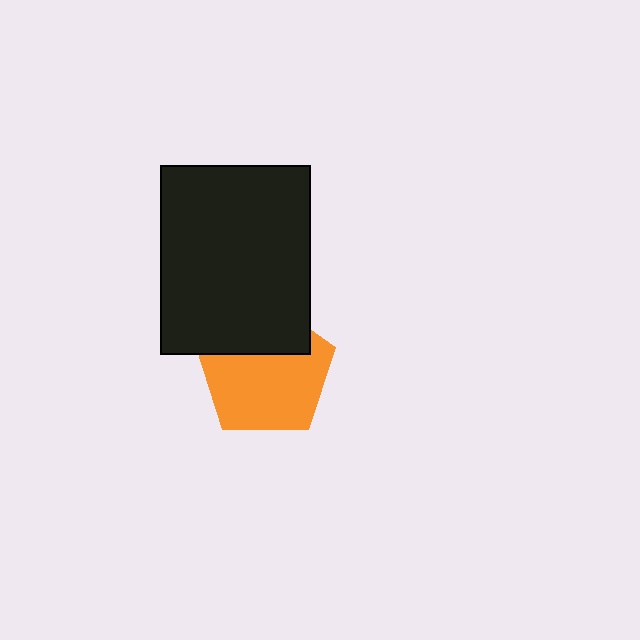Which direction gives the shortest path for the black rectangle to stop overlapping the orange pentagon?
Moving up gives the shortest separation.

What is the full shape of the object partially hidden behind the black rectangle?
The partially hidden object is an orange pentagon.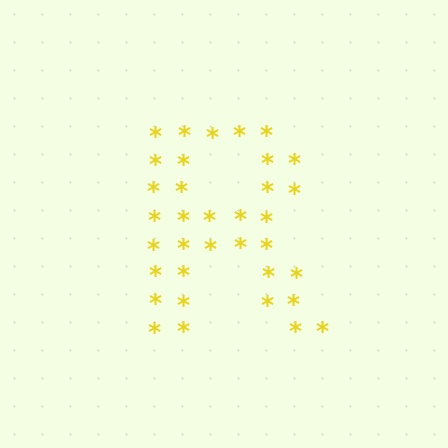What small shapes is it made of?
It is made of small asterisks.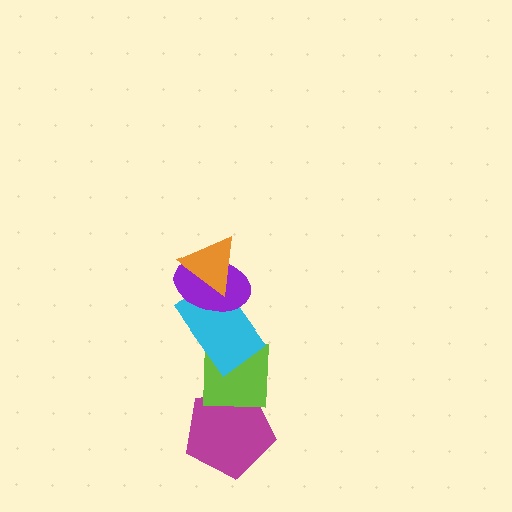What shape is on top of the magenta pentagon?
The lime square is on top of the magenta pentagon.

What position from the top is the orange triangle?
The orange triangle is 1st from the top.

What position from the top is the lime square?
The lime square is 4th from the top.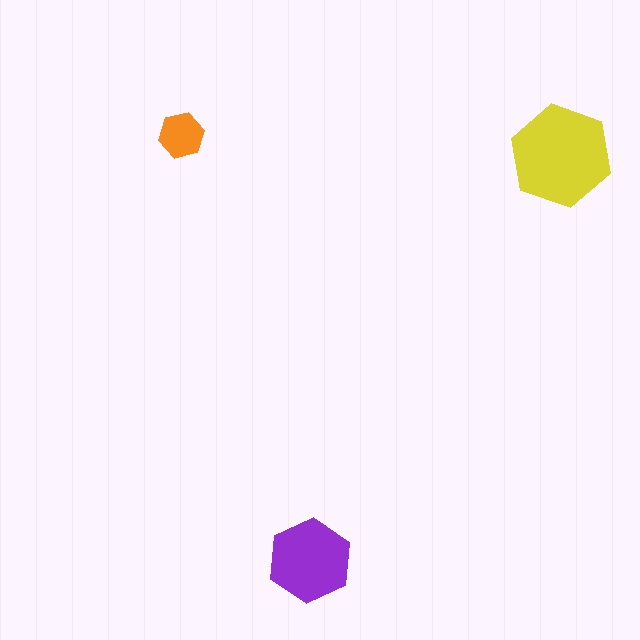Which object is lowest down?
The purple hexagon is bottommost.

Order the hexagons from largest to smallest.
the yellow one, the purple one, the orange one.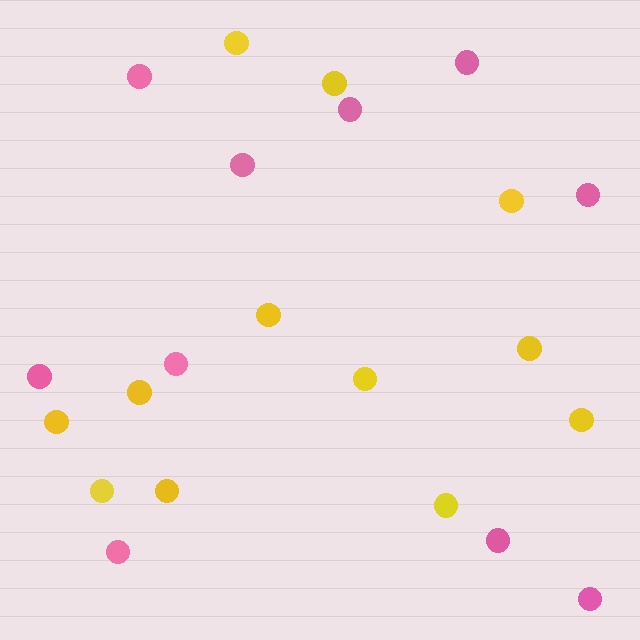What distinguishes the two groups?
There are 2 groups: one group of yellow circles (12) and one group of pink circles (10).